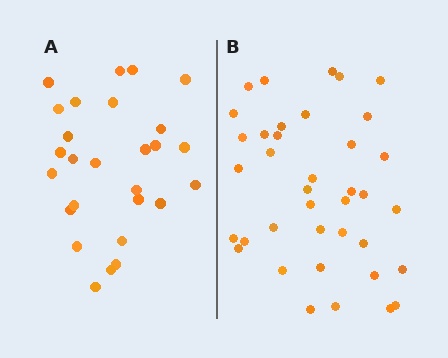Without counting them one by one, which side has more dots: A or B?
Region B (the right region) has more dots.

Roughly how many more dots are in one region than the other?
Region B has roughly 12 or so more dots than region A.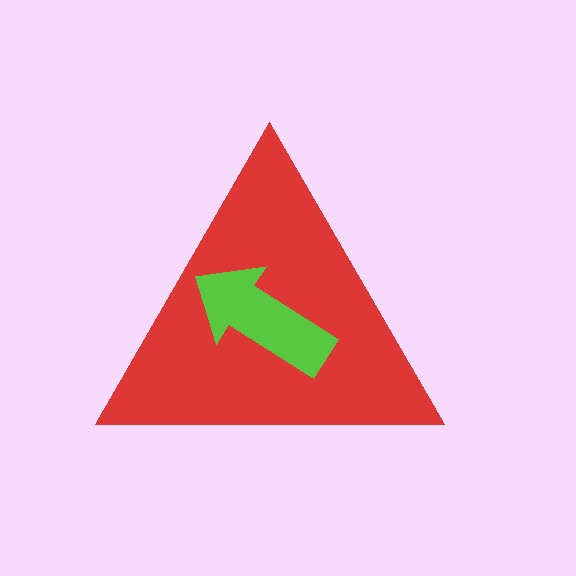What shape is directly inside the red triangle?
The lime arrow.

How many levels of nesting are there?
2.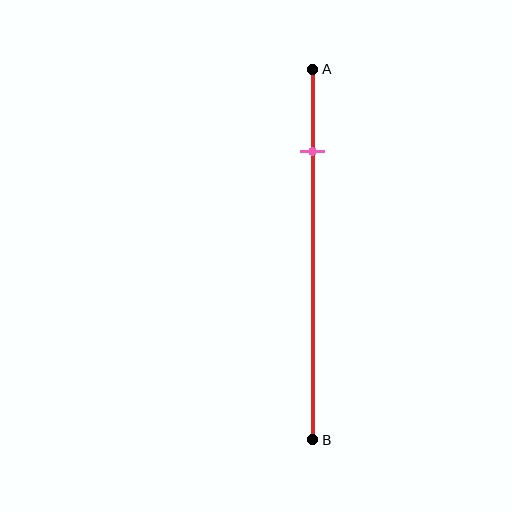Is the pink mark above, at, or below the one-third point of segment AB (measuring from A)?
The pink mark is above the one-third point of segment AB.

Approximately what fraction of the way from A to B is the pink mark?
The pink mark is approximately 20% of the way from A to B.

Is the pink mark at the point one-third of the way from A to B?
No, the mark is at about 20% from A, not at the 33% one-third point.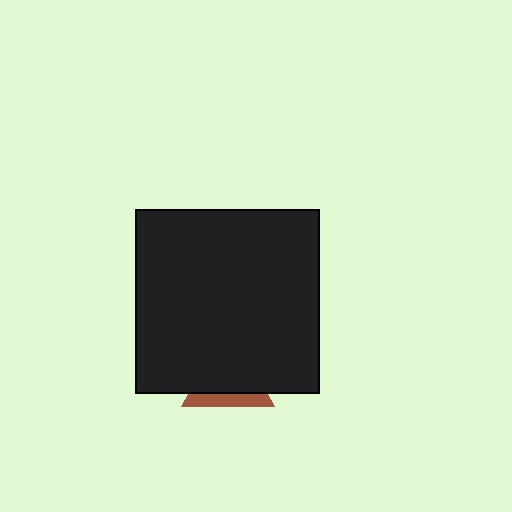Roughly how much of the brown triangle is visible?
A small part of it is visible (roughly 31%).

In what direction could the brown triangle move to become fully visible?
The brown triangle could move down. That would shift it out from behind the black square entirely.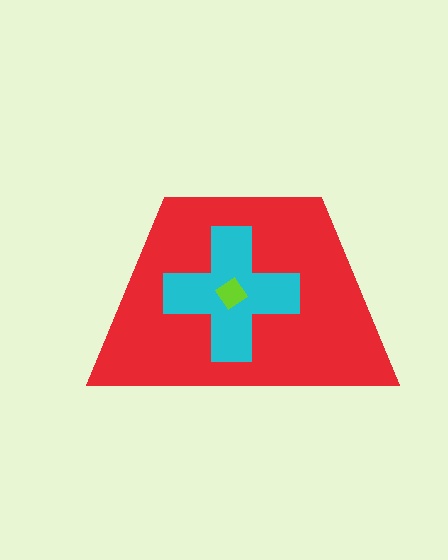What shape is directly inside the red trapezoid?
The cyan cross.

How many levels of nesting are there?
3.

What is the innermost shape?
The lime diamond.